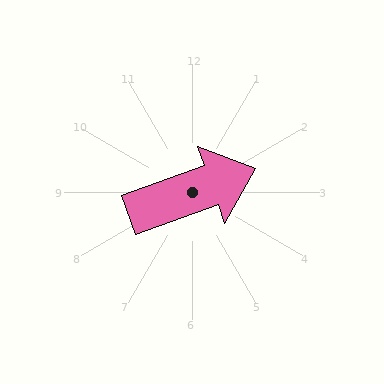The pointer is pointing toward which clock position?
Roughly 2 o'clock.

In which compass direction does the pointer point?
East.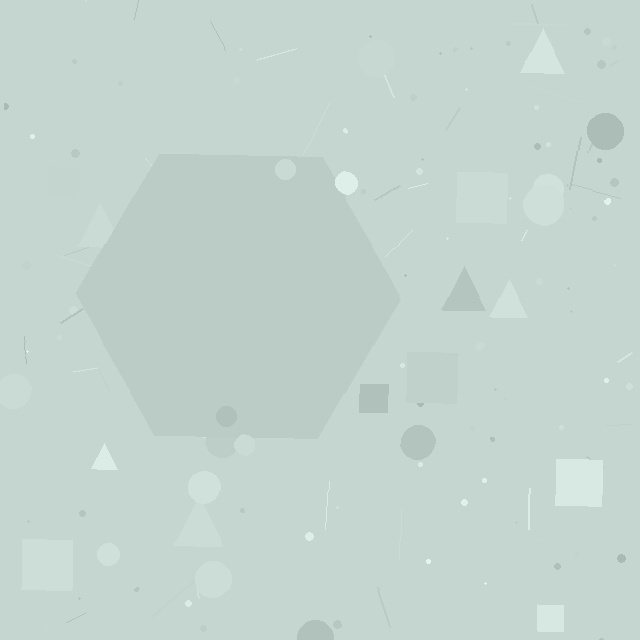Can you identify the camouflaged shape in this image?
The camouflaged shape is a hexagon.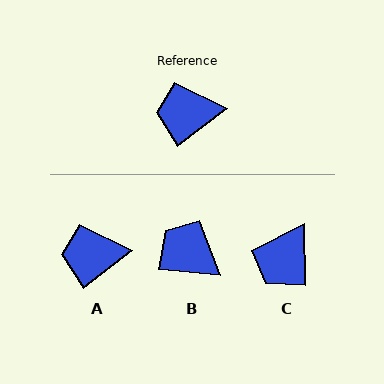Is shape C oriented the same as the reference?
No, it is off by about 53 degrees.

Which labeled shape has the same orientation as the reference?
A.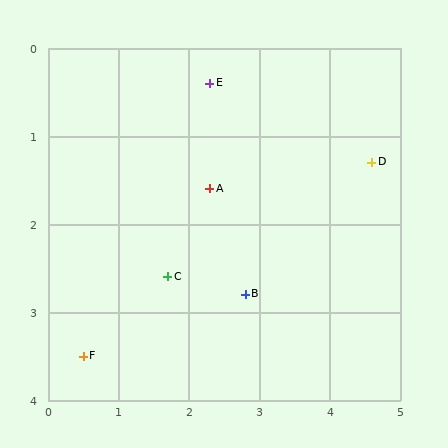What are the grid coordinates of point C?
Point C is at approximately (1.7, 2.6).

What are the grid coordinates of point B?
Point B is at approximately (2.8, 2.8).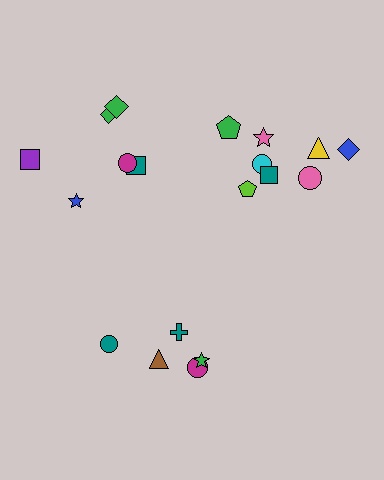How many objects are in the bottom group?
There are 5 objects.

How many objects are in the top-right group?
There are 8 objects.